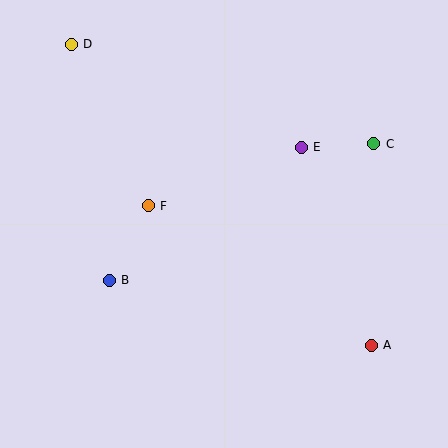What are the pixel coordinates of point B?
Point B is at (109, 280).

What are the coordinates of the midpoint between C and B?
The midpoint between C and B is at (242, 212).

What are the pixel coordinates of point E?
Point E is at (301, 147).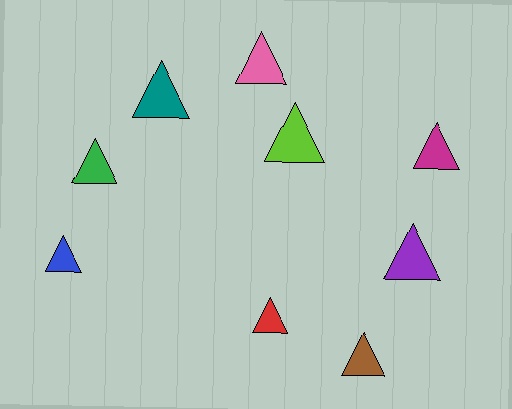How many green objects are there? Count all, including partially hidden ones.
There is 1 green object.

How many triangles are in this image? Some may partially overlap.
There are 9 triangles.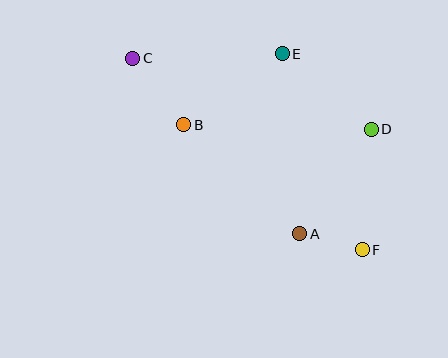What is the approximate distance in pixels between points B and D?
The distance between B and D is approximately 187 pixels.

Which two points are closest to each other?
Points A and F are closest to each other.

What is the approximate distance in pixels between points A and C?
The distance between A and C is approximately 242 pixels.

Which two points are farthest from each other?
Points C and F are farthest from each other.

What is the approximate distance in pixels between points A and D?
The distance between A and D is approximately 127 pixels.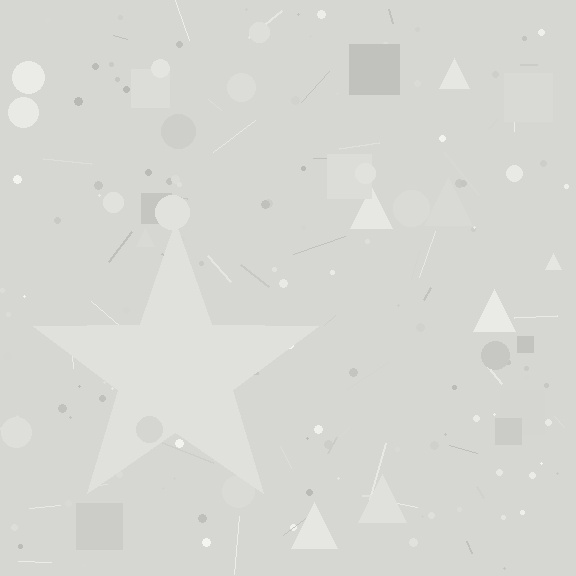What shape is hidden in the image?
A star is hidden in the image.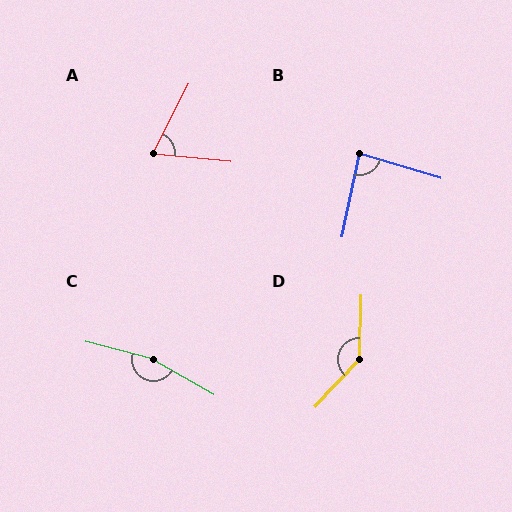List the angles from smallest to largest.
A (69°), B (85°), D (138°), C (164°).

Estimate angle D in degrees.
Approximately 138 degrees.